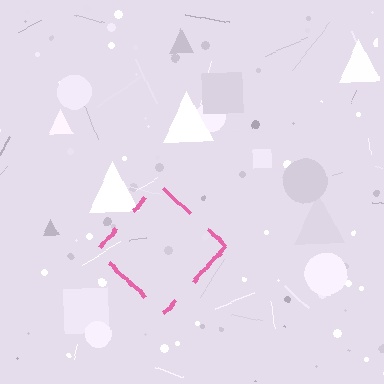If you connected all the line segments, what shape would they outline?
They would outline a diamond.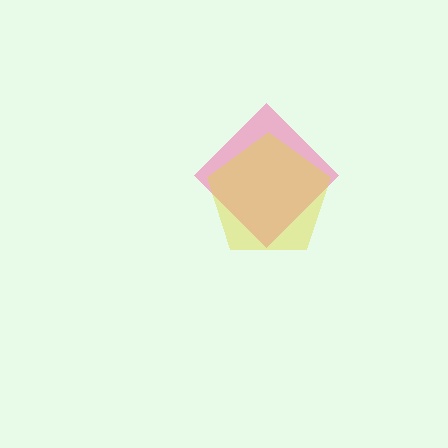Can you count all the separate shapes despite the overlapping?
Yes, there are 2 separate shapes.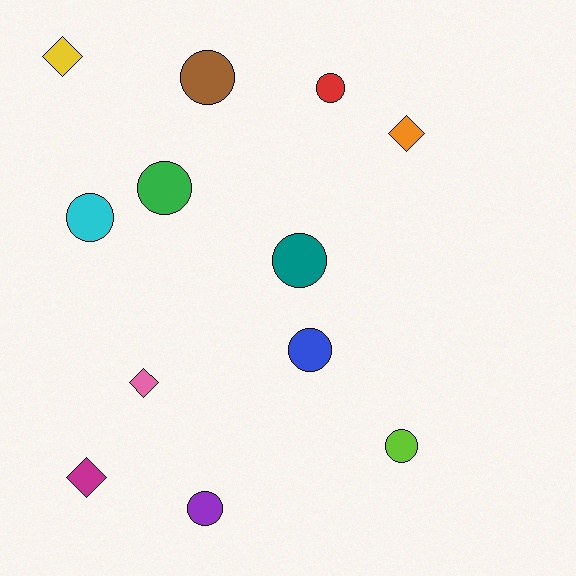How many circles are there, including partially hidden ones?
There are 8 circles.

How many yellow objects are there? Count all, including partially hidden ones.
There is 1 yellow object.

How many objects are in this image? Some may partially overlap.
There are 12 objects.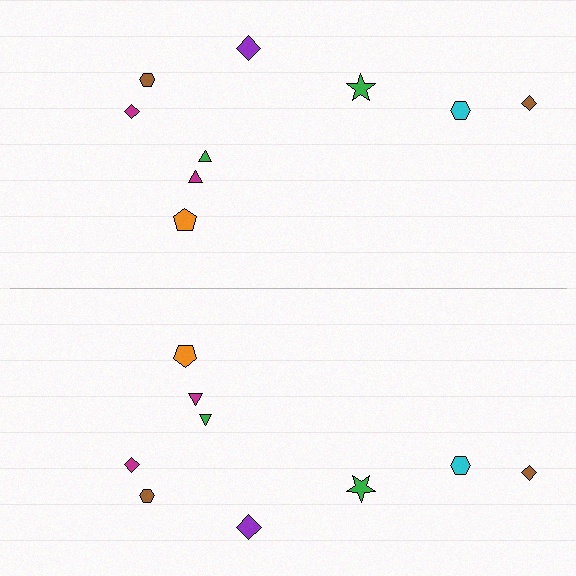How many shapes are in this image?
There are 18 shapes in this image.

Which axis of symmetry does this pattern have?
The pattern has a horizontal axis of symmetry running through the center of the image.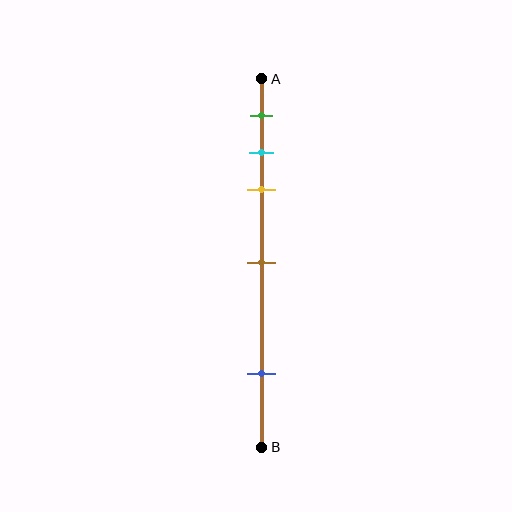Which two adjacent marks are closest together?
The cyan and yellow marks are the closest adjacent pair.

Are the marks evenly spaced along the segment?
No, the marks are not evenly spaced.